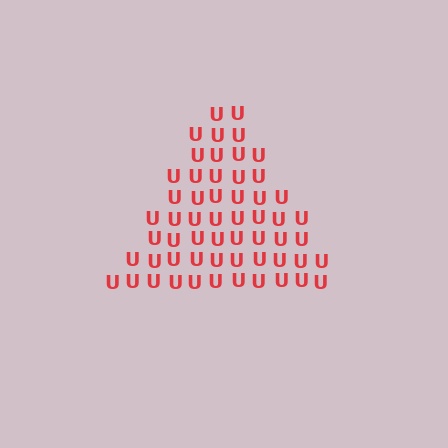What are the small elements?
The small elements are letter U's.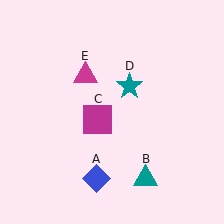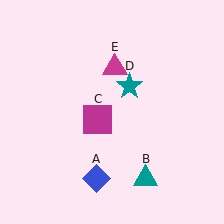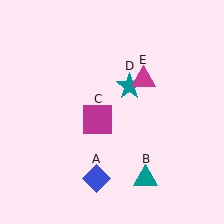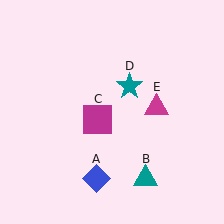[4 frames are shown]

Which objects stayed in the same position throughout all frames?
Blue diamond (object A) and teal triangle (object B) and magenta square (object C) and teal star (object D) remained stationary.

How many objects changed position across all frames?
1 object changed position: magenta triangle (object E).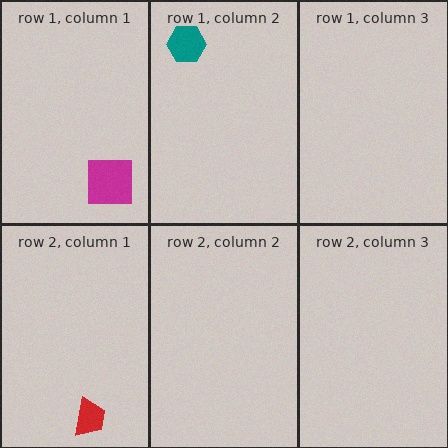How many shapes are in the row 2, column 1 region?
1.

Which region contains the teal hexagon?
The row 1, column 2 region.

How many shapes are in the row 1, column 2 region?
1.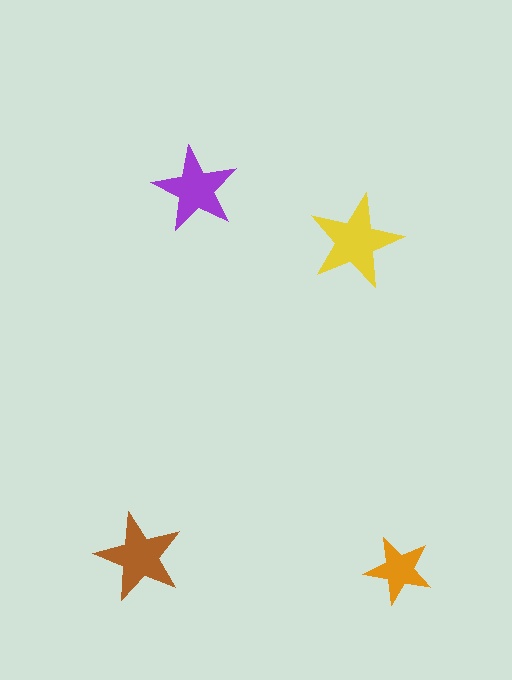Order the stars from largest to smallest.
the yellow one, the brown one, the purple one, the orange one.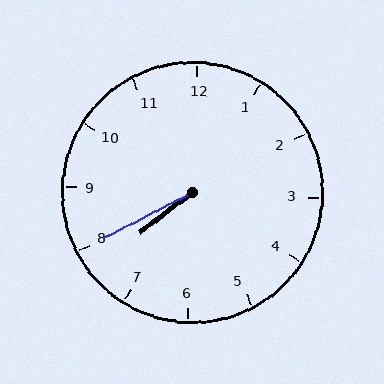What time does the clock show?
7:40.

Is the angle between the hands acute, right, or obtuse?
It is acute.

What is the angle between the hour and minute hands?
Approximately 10 degrees.